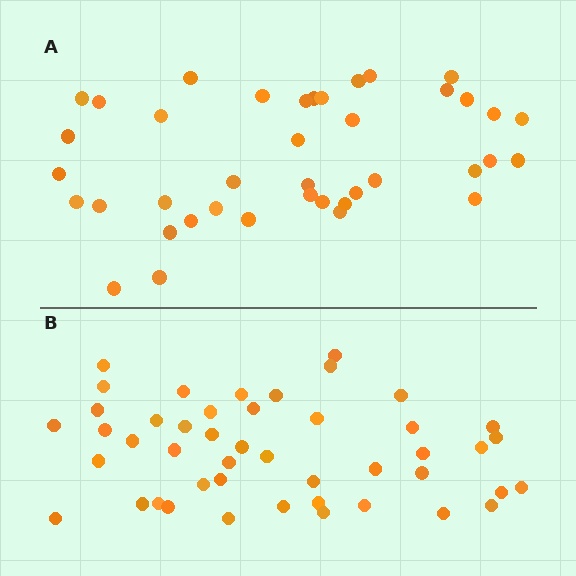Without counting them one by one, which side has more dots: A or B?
Region B (the bottom region) has more dots.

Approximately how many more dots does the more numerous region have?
Region B has about 6 more dots than region A.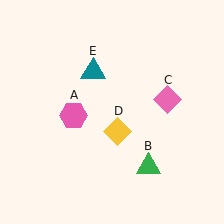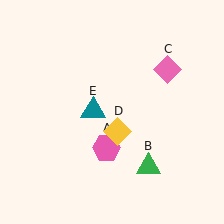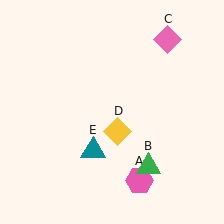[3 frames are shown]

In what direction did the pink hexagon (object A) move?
The pink hexagon (object A) moved down and to the right.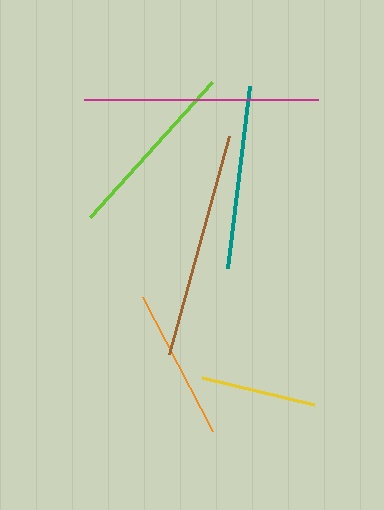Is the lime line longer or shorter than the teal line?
The teal line is longer than the lime line.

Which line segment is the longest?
The magenta line is the longest at approximately 234 pixels.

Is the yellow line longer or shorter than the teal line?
The teal line is longer than the yellow line.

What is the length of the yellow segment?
The yellow segment is approximately 115 pixels long.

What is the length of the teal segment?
The teal segment is approximately 183 pixels long.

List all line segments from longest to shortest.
From longest to shortest: magenta, brown, teal, lime, orange, yellow.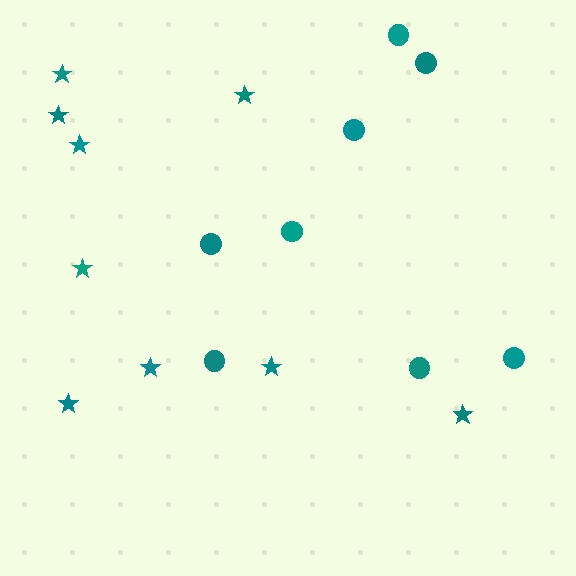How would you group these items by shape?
There are 2 groups: one group of circles (8) and one group of stars (9).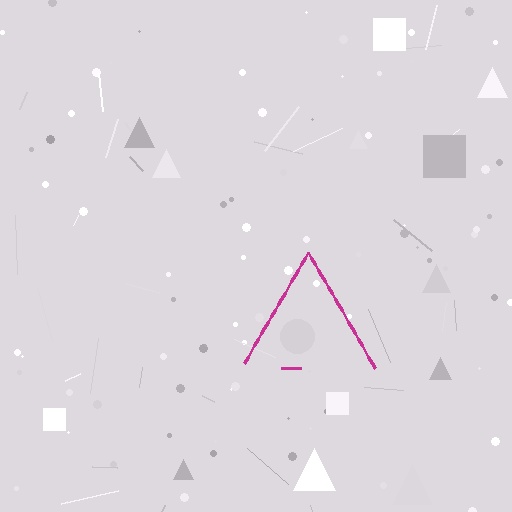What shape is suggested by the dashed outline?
The dashed outline suggests a triangle.